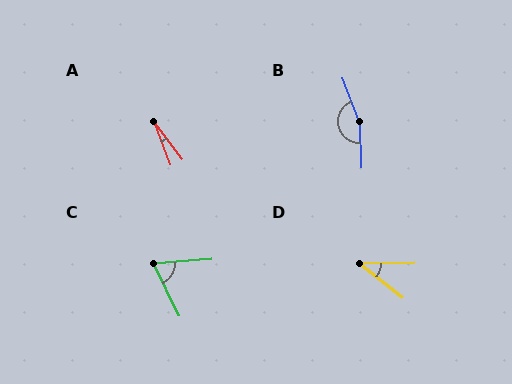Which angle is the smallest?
A, at approximately 17 degrees.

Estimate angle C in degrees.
Approximately 69 degrees.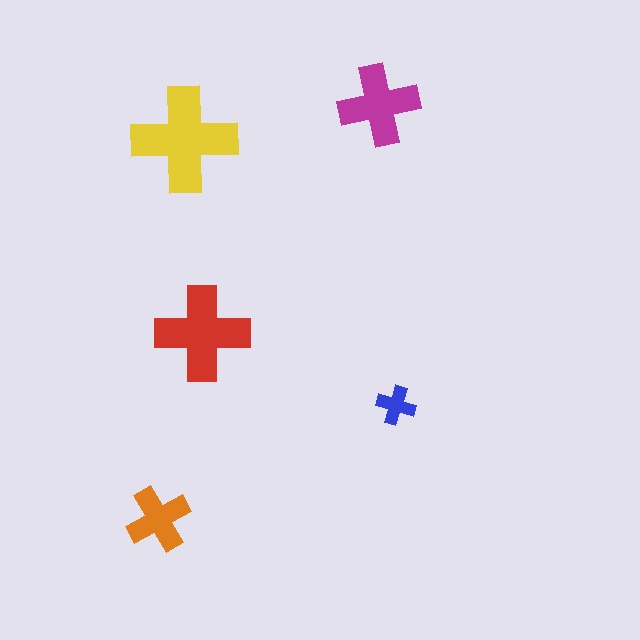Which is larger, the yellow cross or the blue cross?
The yellow one.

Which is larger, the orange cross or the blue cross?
The orange one.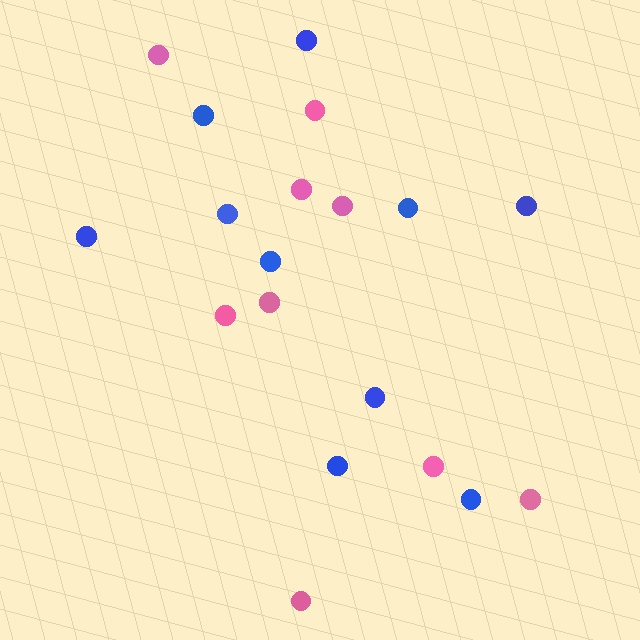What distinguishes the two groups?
There are 2 groups: one group of blue circles (10) and one group of pink circles (9).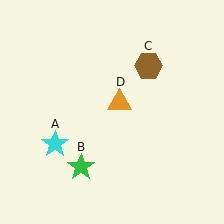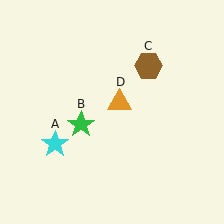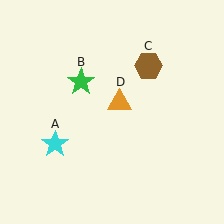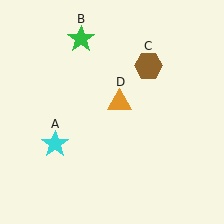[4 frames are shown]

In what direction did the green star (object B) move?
The green star (object B) moved up.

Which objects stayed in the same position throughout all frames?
Cyan star (object A) and brown hexagon (object C) and orange triangle (object D) remained stationary.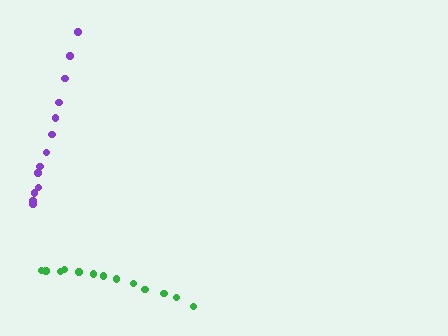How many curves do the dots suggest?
There are 2 distinct paths.